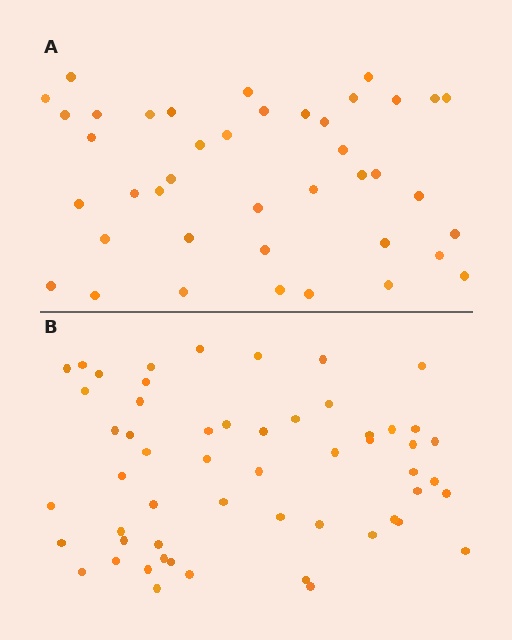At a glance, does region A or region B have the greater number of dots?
Region B (the bottom region) has more dots.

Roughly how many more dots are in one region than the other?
Region B has approximately 15 more dots than region A.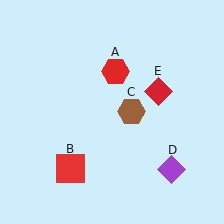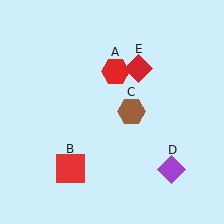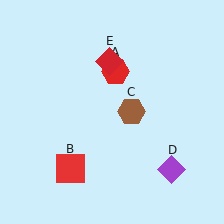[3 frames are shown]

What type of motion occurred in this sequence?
The red diamond (object E) rotated counterclockwise around the center of the scene.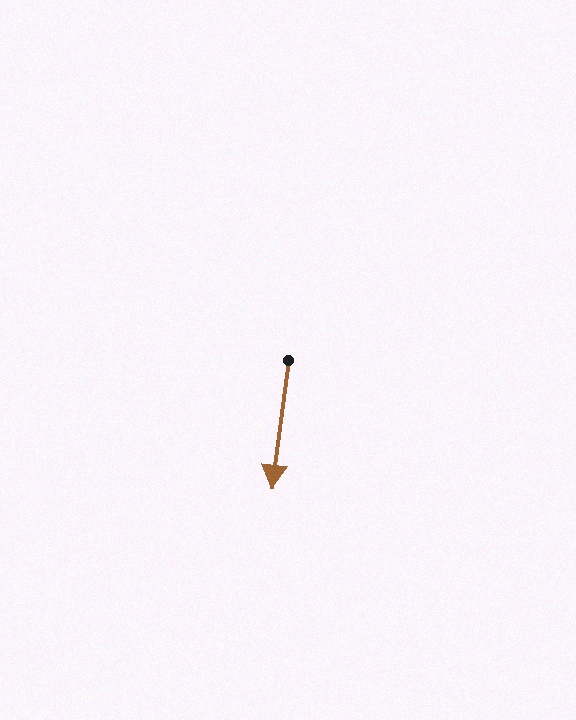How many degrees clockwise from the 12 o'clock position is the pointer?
Approximately 187 degrees.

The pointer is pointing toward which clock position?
Roughly 6 o'clock.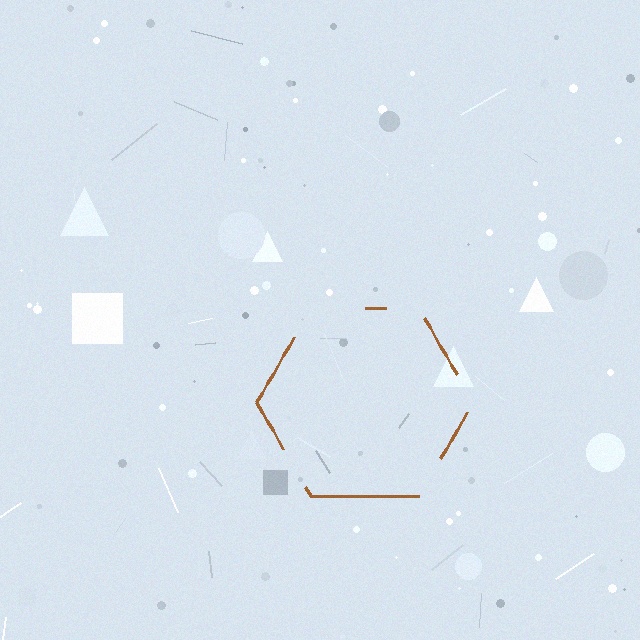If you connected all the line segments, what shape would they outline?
They would outline a hexagon.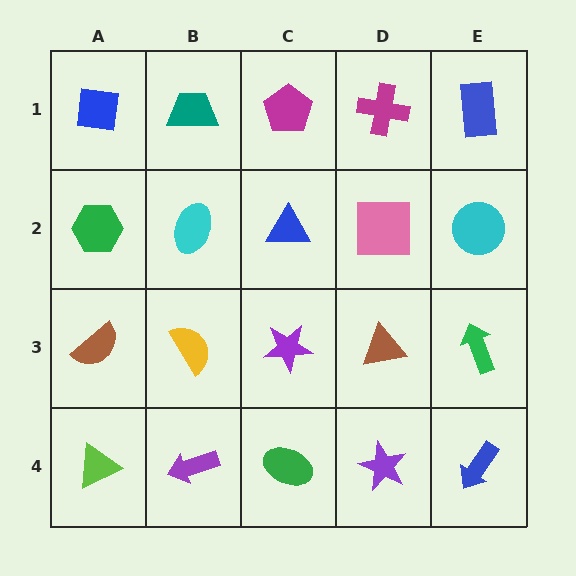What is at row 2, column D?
A pink square.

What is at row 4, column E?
A blue arrow.